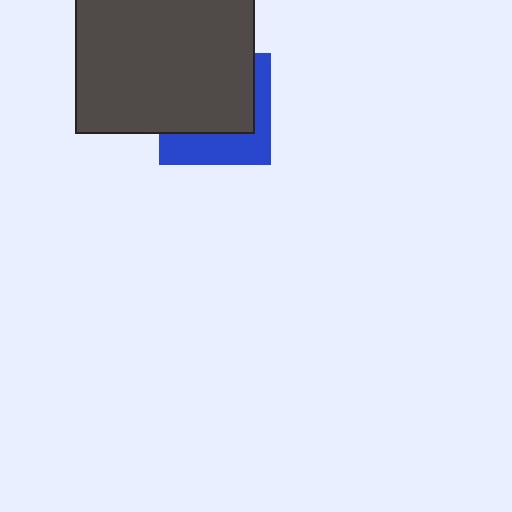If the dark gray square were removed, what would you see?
You would see the complete blue square.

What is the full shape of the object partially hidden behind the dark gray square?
The partially hidden object is a blue square.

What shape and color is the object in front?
The object in front is a dark gray square.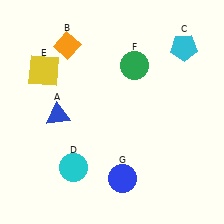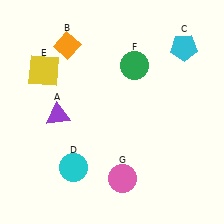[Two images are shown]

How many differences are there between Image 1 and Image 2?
There are 2 differences between the two images.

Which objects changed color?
A changed from blue to purple. G changed from blue to pink.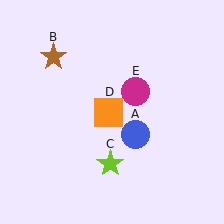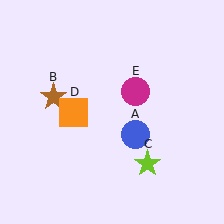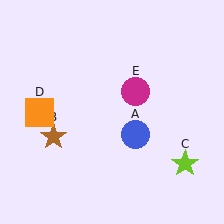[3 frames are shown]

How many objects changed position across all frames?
3 objects changed position: brown star (object B), lime star (object C), orange square (object D).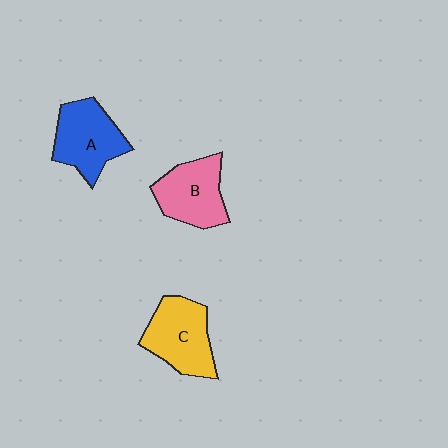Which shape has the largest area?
Shape C (yellow).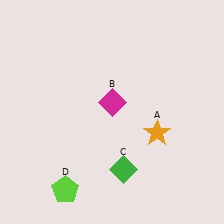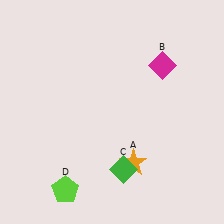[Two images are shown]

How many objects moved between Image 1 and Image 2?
2 objects moved between the two images.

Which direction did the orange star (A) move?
The orange star (A) moved down.